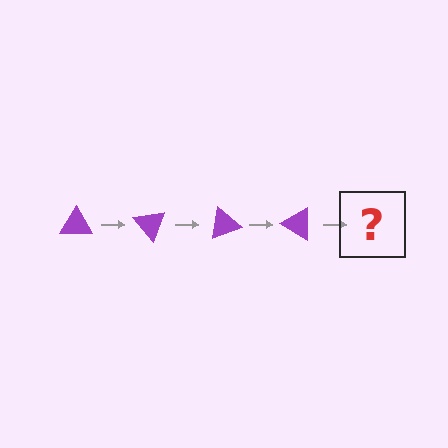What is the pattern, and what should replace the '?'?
The pattern is that the triangle rotates 50 degrees each step. The '?' should be a purple triangle rotated 200 degrees.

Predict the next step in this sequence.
The next step is a purple triangle rotated 200 degrees.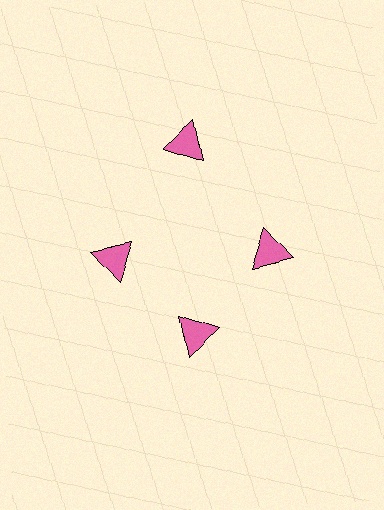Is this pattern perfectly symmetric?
No. The 4 pink triangles are arranged in a ring, but one element near the 12 o'clock position is pushed outward from the center, breaking the 4-fold rotational symmetry.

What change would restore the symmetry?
The symmetry would be restored by moving it inward, back onto the ring so that all 4 triangles sit at equal angles and equal distance from the center.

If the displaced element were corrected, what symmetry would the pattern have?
It would have 4-fold rotational symmetry — the pattern would map onto itself every 90 degrees.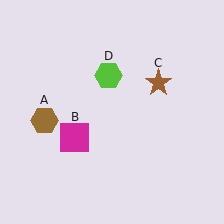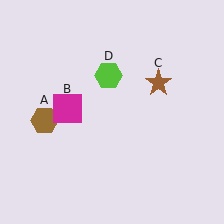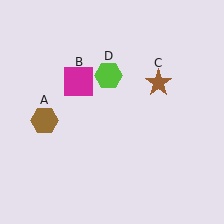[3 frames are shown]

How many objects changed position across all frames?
1 object changed position: magenta square (object B).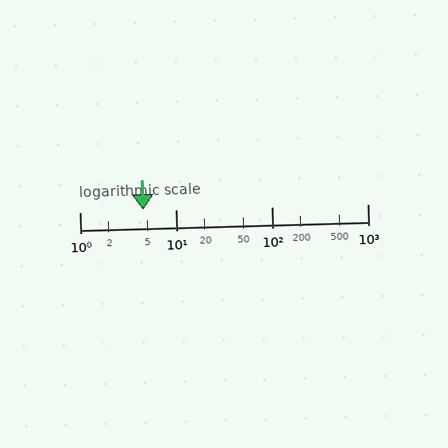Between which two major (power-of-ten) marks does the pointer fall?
The pointer is between 1 and 10.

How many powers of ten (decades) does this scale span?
The scale spans 3 decades, from 1 to 1000.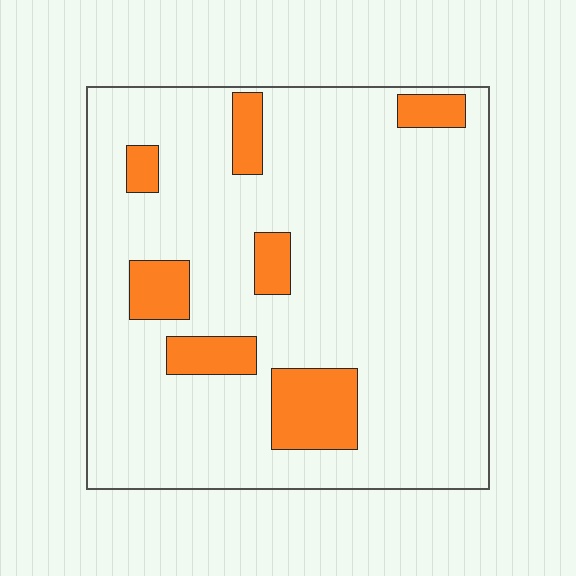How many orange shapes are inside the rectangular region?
7.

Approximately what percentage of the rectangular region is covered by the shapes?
Approximately 15%.